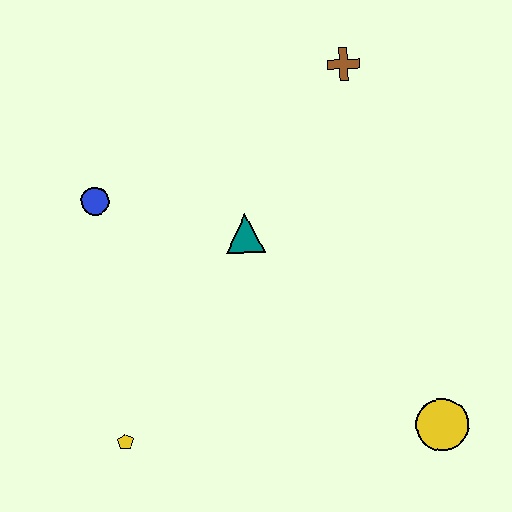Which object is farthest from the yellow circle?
The blue circle is farthest from the yellow circle.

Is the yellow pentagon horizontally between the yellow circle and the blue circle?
Yes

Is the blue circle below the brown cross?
Yes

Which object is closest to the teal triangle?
The blue circle is closest to the teal triangle.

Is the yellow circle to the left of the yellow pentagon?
No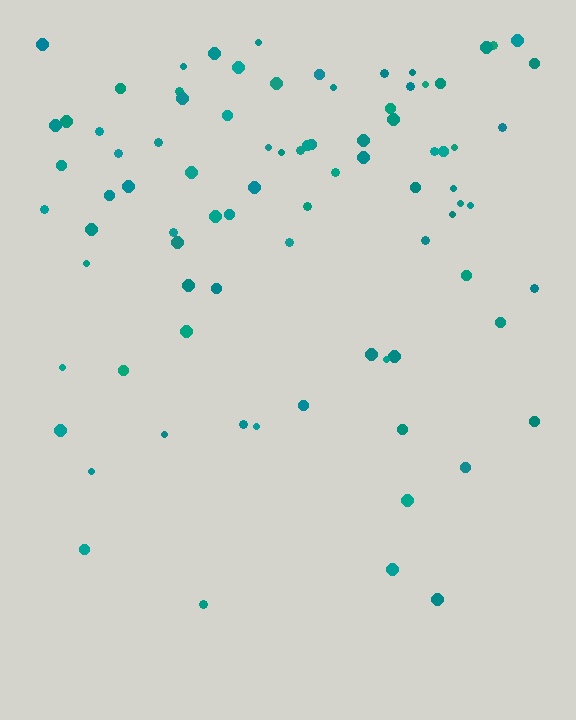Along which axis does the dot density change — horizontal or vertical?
Vertical.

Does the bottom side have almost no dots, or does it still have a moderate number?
Still a moderate number, just noticeably fewer than the top.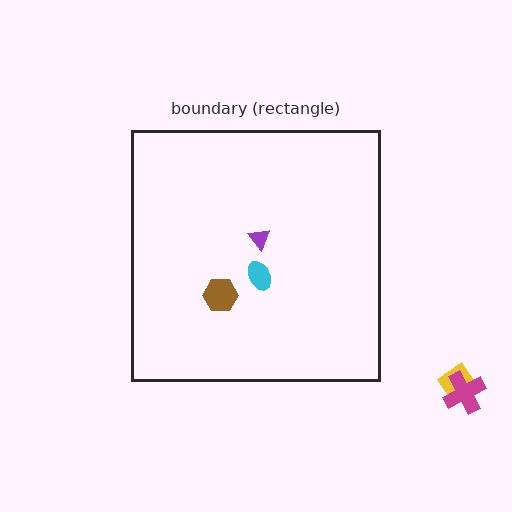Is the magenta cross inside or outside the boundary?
Outside.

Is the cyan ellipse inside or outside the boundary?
Inside.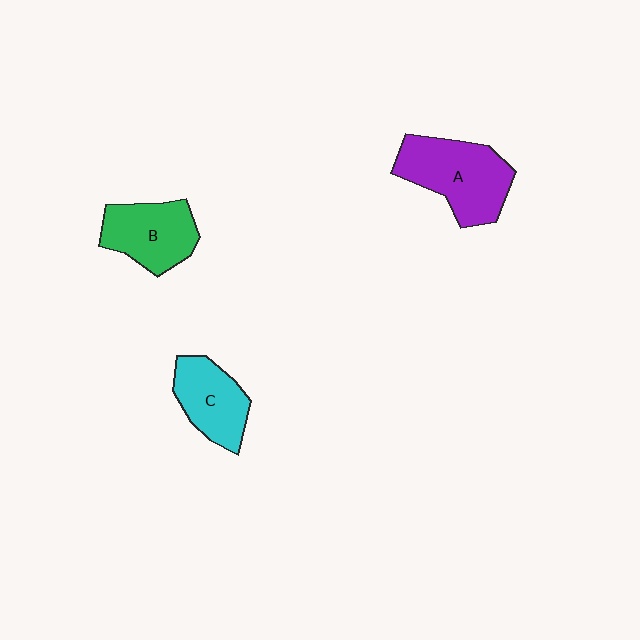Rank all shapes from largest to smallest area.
From largest to smallest: A (purple), B (green), C (cyan).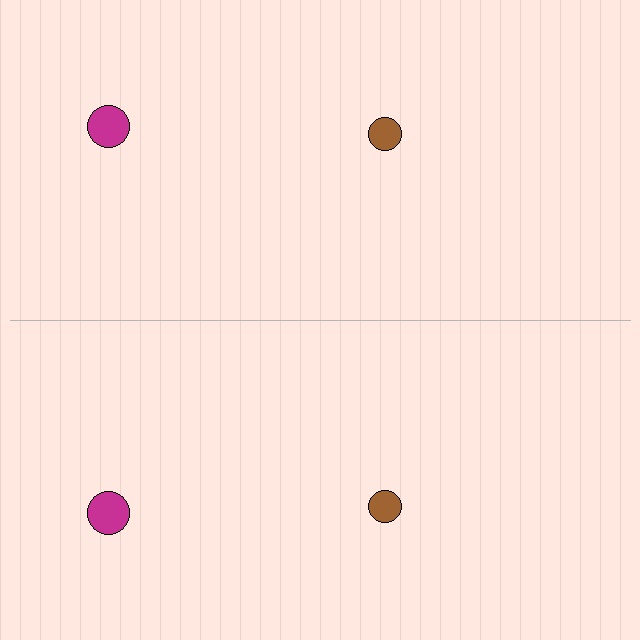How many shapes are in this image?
There are 4 shapes in this image.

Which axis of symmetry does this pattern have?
The pattern has a horizontal axis of symmetry running through the center of the image.